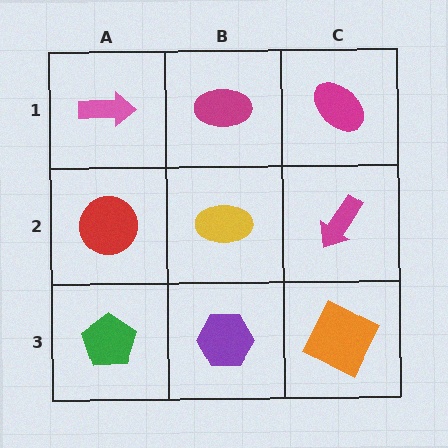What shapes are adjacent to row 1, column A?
A red circle (row 2, column A), a magenta ellipse (row 1, column B).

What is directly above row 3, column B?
A yellow ellipse.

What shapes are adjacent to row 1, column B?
A yellow ellipse (row 2, column B), a pink arrow (row 1, column A), a magenta ellipse (row 1, column C).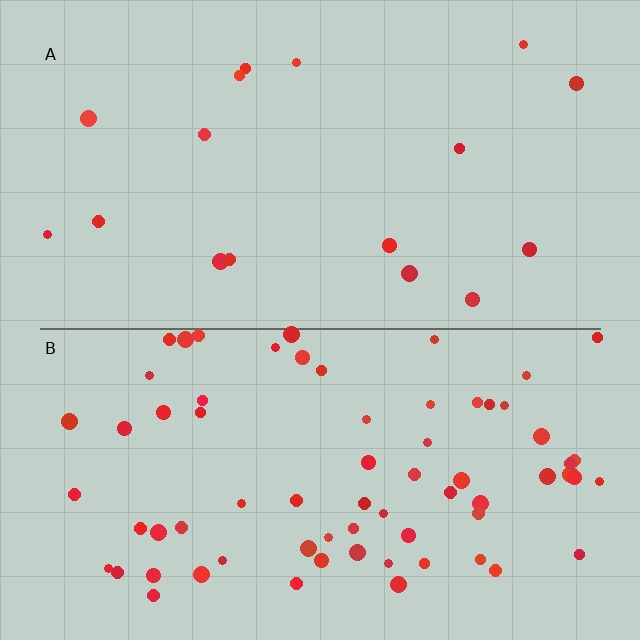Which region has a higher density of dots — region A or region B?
B (the bottom).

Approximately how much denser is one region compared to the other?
Approximately 4.1× — region B over region A.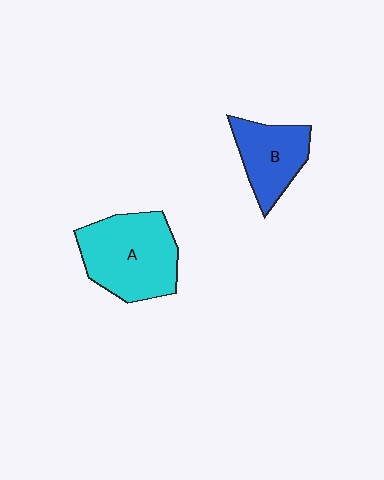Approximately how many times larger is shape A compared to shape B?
Approximately 1.5 times.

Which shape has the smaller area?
Shape B (blue).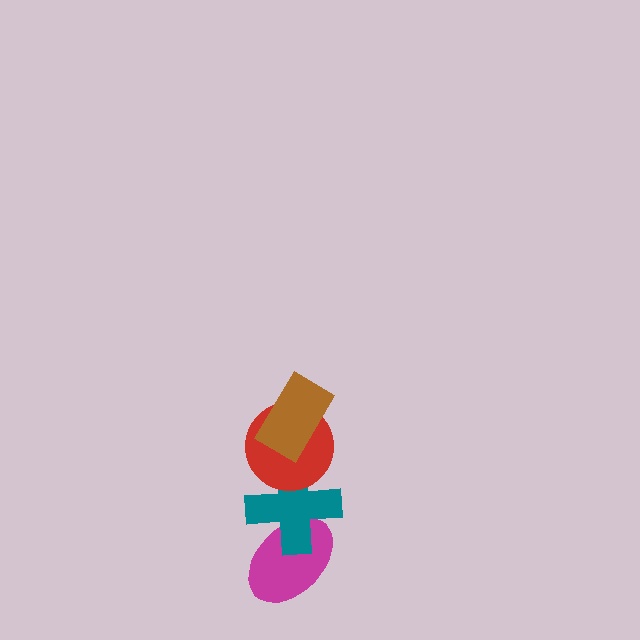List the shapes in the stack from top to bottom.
From top to bottom: the brown rectangle, the red circle, the teal cross, the magenta ellipse.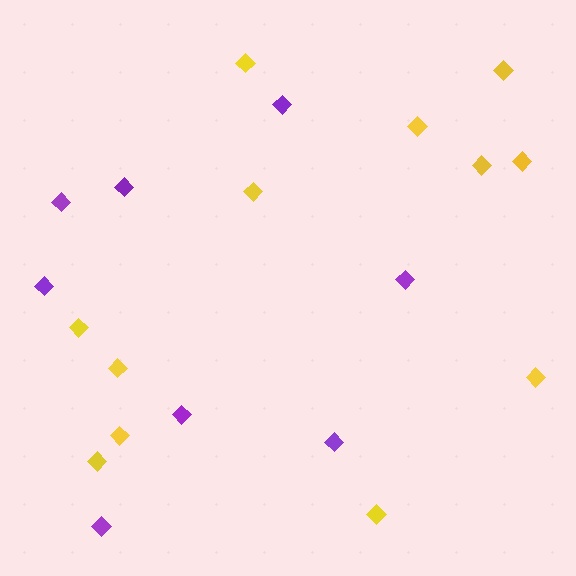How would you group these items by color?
There are 2 groups: one group of purple diamonds (8) and one group of yellow diamonds (12).